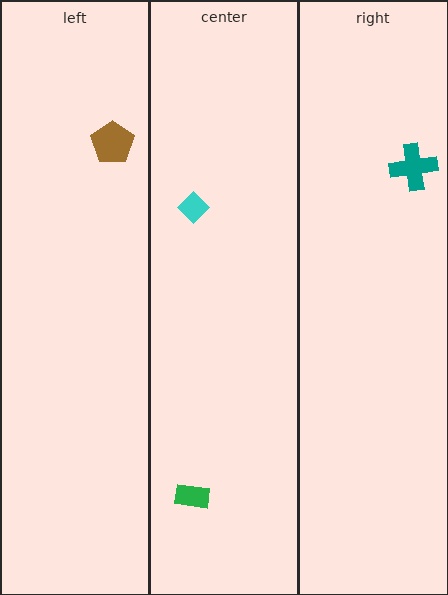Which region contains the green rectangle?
The center region.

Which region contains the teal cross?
The right region.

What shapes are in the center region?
The green rectangle, the cyan diamond.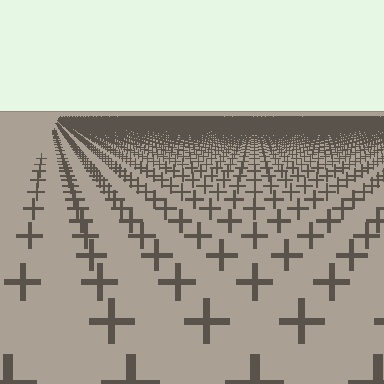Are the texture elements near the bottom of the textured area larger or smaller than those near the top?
Larger. Near the bottom, elements are closer to the viewer and appear at a bigger on-screen size.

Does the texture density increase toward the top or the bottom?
Density increases toward the top.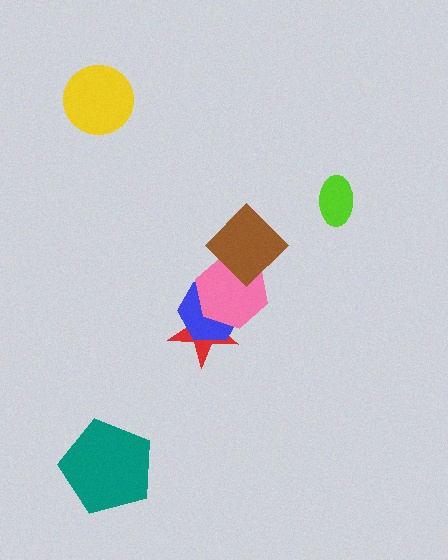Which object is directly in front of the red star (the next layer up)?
The blue hexagon is directly in front of the red star.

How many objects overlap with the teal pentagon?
0 objects overlap with the teal pentagon.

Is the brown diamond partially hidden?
No, no other shape covers it.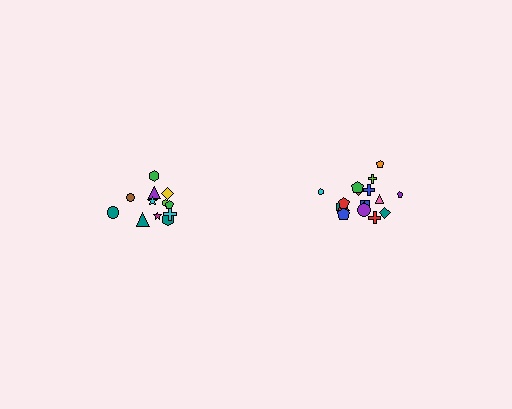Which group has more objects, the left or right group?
The right group.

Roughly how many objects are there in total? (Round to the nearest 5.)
Roughly 30 objects in total.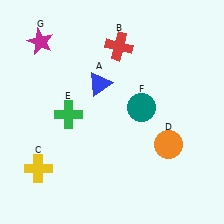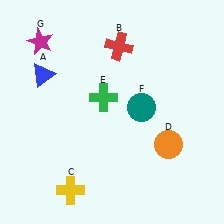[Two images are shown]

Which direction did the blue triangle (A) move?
The blue triangle (A) moved left.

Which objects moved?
The objects that moved are: the blue triangle (A), the yellow cross (C), the green cross (E).